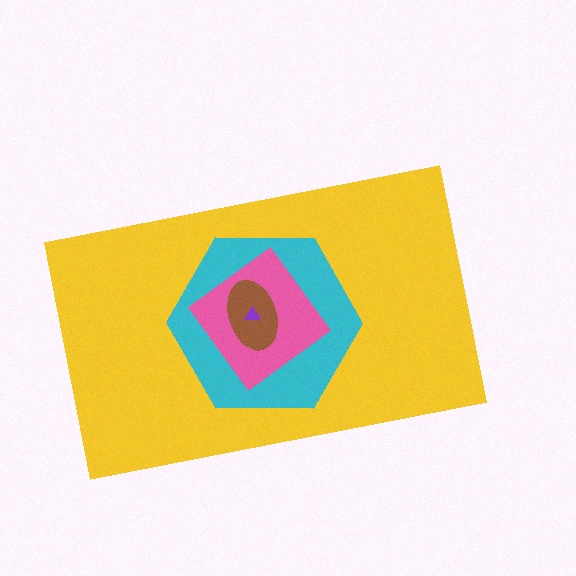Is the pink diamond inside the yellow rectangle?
Yes.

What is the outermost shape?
The yellow rectangle.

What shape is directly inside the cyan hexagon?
The pink diamond.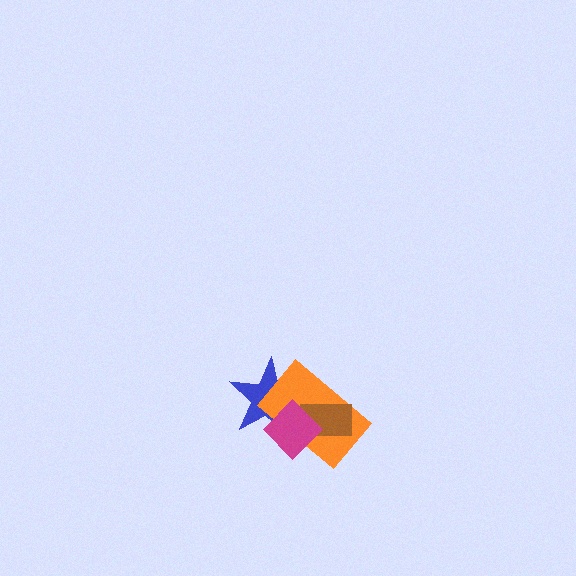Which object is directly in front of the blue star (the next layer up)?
The orange rectangle is directly in front of the blue star.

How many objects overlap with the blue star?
2 objects overlap with the blue star.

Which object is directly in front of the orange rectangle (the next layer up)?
The brown rectangle is directly in front of the orange rectangle.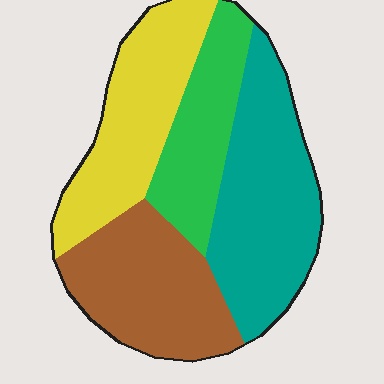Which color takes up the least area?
Green, at roughly 20%.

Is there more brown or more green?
Brown.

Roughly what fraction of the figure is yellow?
Yellow covers 25% of the figure.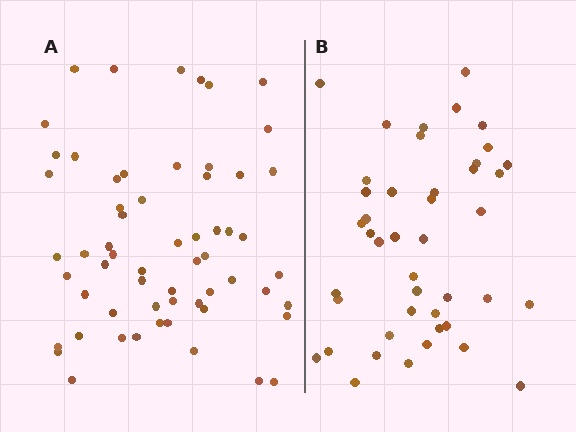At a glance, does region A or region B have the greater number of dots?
Region A (the left region) has more dots.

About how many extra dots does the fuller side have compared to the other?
Region A has approximately 15 more dots than region B.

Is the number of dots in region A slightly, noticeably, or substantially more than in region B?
Region A has noticeably more, but not dramatically so. The ratio is roughly 1.4 to 1.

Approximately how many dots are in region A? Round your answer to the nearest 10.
About 60 dots.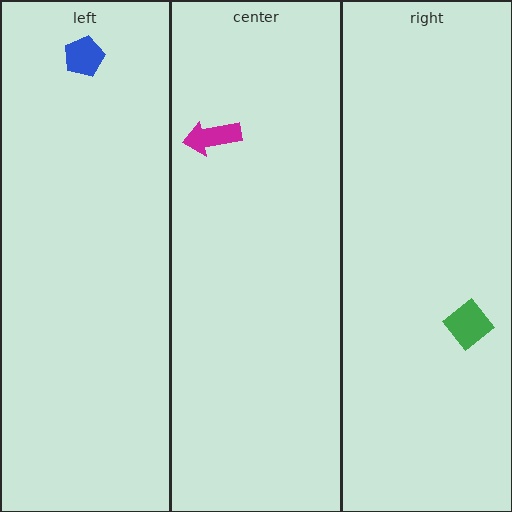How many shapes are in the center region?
1.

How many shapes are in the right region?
1.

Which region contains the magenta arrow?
The center region.